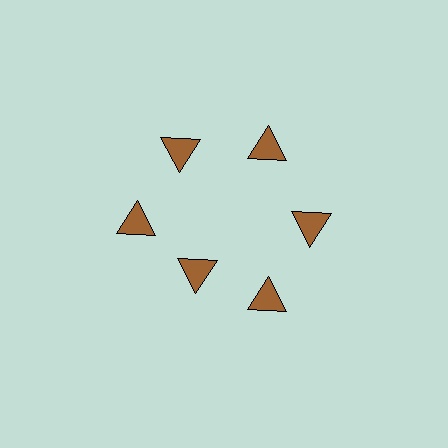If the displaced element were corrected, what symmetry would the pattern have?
It would have 6-fold rotational symmetry — the pattern would map onto itself every 60 degrees.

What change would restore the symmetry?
The symmetry would be restored by moving it outward, back onto the ring so that all 6 triangles sit at equal angles and equal distance from the center.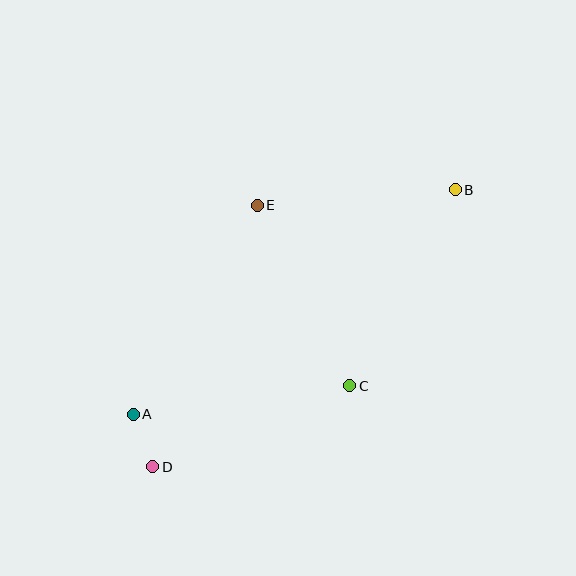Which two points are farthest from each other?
Points B and D are farthest from each other.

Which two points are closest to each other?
Points A and D are closest to each other.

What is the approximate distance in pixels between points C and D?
The distance between C and D is approximately 213 pixels.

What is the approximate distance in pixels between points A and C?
The distance between A and C is approximately 218 pixels.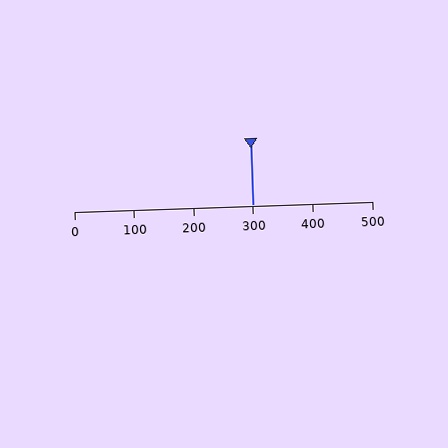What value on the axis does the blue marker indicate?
The marker indicates approximately 300.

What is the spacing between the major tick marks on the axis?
The major ticks are spaced 100 apart.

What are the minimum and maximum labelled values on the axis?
The axis runs from 0 to 500.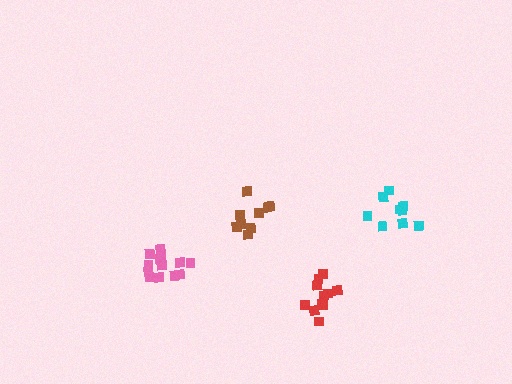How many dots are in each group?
Group 1: 14 dots, Group 2: 9 dots, Group 3: 12 dots, Group 4: 9 dots (44 total).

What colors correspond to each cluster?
The clusters are colored: pink, cyan, red, brown.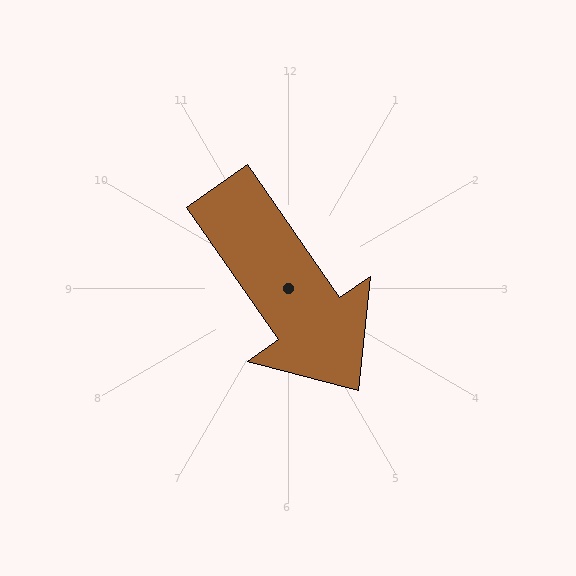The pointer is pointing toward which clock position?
Roughly 5 o'clock.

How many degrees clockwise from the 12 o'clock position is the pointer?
Approximately 145 degrees.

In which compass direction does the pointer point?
Southeast.